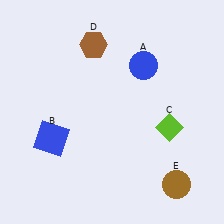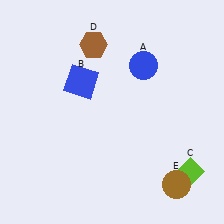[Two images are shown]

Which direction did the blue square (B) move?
The blue square (B) moved up.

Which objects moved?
The objects that moved are: the blue square (B), the lime diamond (C).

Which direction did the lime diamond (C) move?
The lime diamond (C) moved down.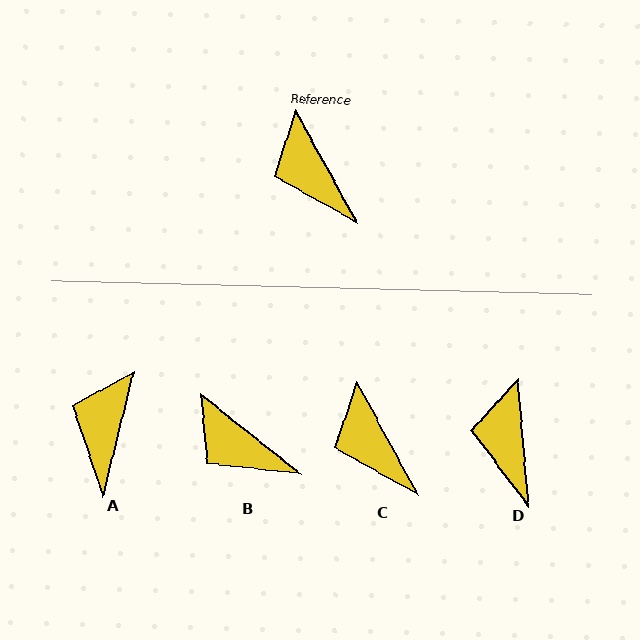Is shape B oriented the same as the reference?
No, it is off by about 23 degrees.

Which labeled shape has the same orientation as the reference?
C.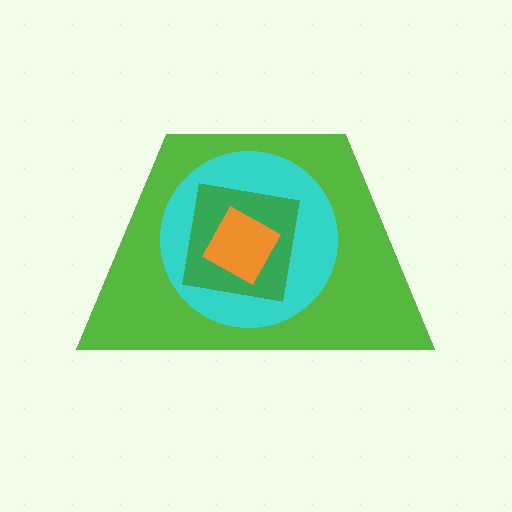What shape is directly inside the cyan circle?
The green square.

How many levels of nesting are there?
4.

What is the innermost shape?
The orange diamond.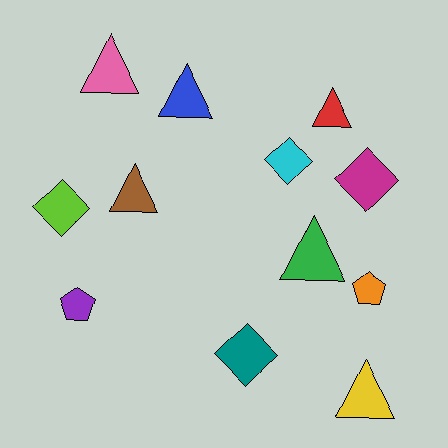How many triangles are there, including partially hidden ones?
There are 6 triangles.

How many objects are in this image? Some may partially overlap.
There are 12 objects.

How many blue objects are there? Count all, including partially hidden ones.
There is 1 blue object.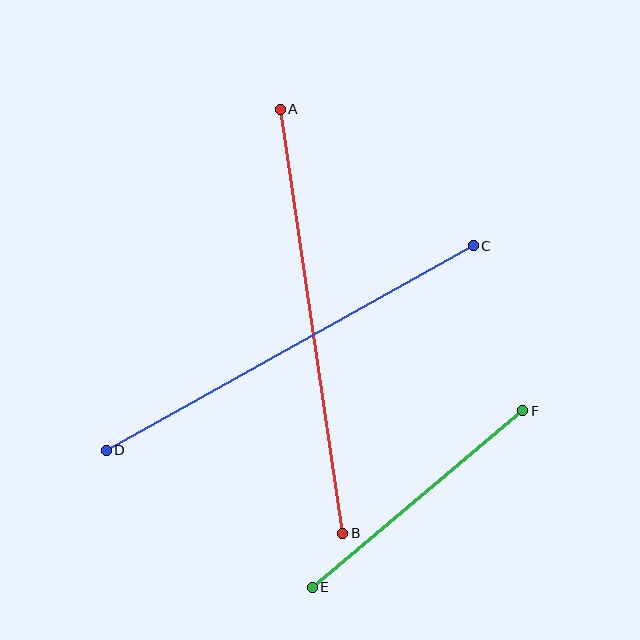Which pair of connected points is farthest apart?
Points A and B are farthest apart.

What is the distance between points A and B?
The distance is approximately 429 pixels.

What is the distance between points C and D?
The distance is approximately 420 pixels.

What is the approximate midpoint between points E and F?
The midpoint is at approximately (417, 499) pixels.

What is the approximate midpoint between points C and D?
The midpoint is at approximately (290, 348) pixels.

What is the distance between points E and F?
The distance is approximately 275 pixels.